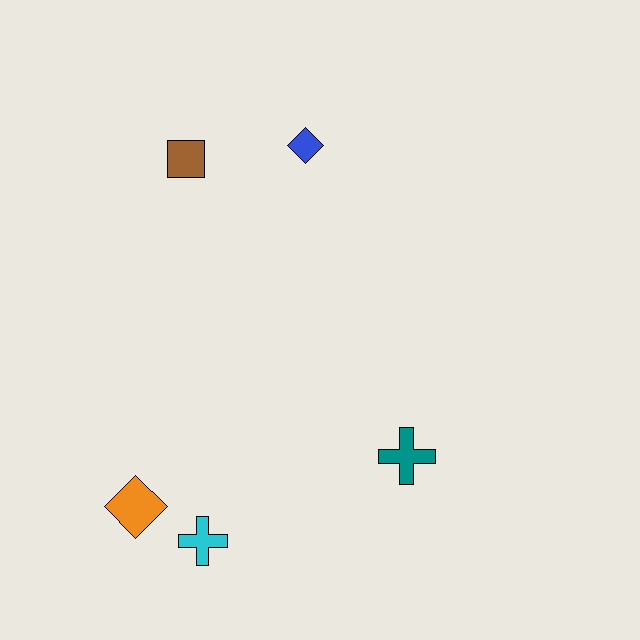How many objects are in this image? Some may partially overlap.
There are 5 objects.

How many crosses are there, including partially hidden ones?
There are 2 crosses.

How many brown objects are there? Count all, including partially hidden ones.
There is 1 brown object.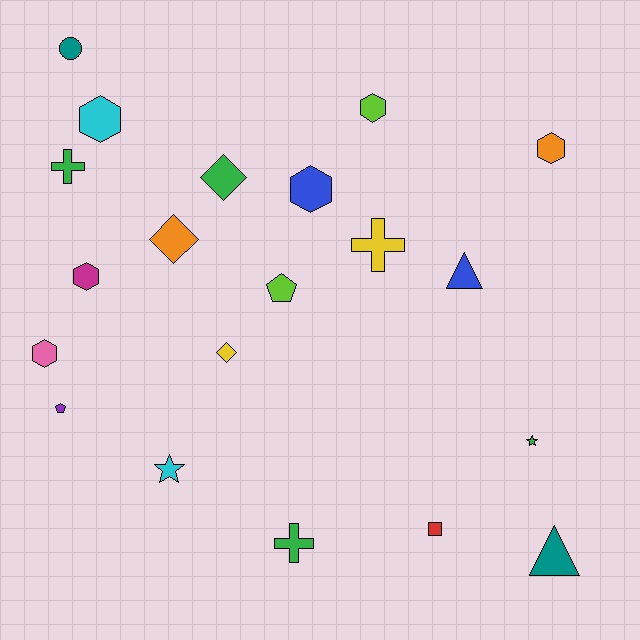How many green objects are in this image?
There are 4 green objects.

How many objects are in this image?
There are 20 objects.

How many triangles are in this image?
There are 2 triangles.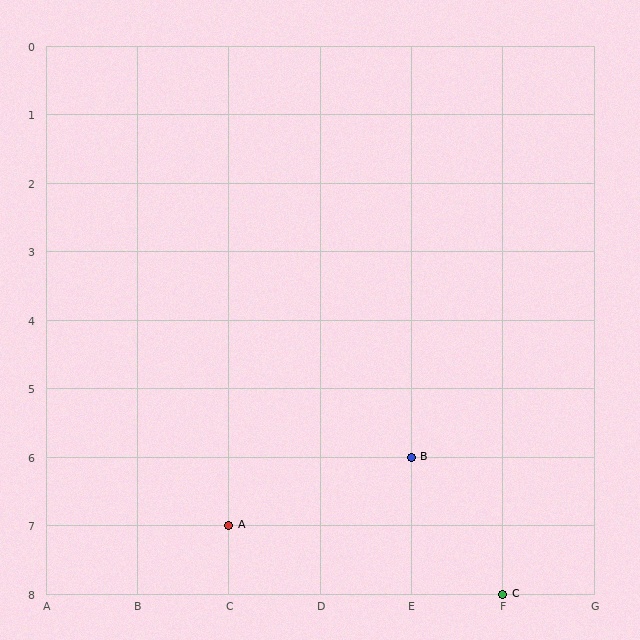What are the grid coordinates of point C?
Point C is at grid coordinates (F, 8).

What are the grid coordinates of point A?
Point A is at grid coordinates (C, 7).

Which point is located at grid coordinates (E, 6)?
Point B is at (E, 6).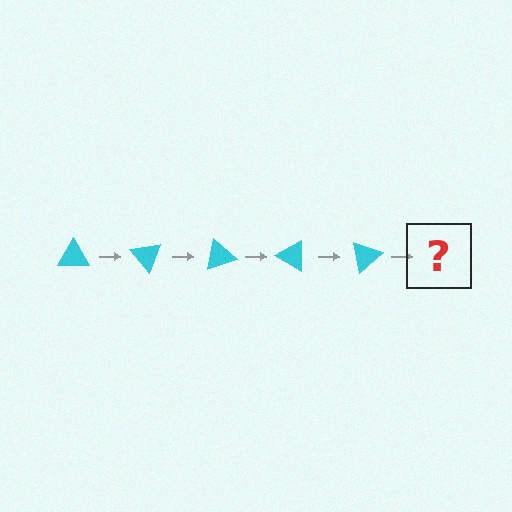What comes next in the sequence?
The next element should be a cyan triangle rotated 250 degrees.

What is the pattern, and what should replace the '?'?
The pattern is that the triangle rotates 50 degrees each step. The '?' should be a cyan triangle rotated 250 degrees.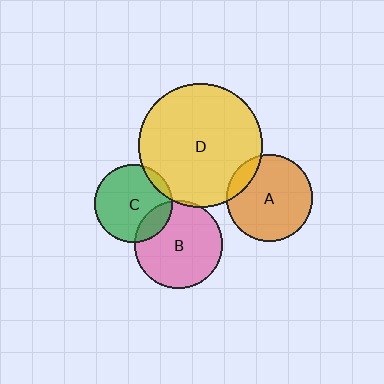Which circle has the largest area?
Circle D (yellow).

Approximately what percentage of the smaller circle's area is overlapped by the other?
Approximately 5%.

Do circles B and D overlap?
Yes.